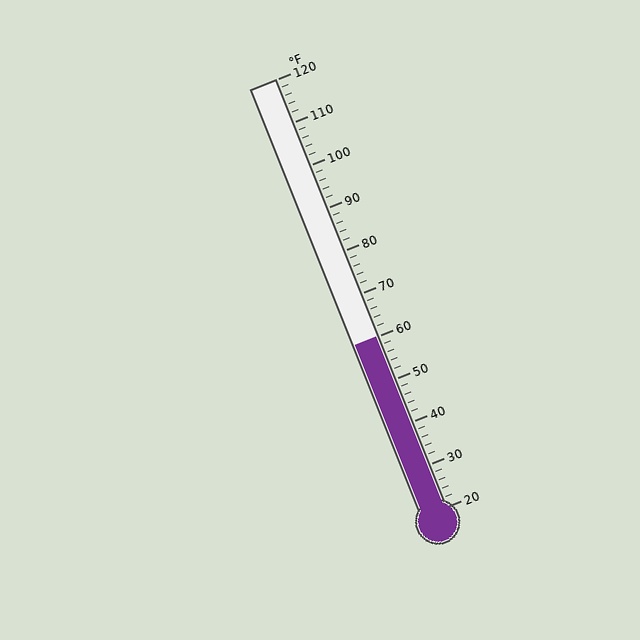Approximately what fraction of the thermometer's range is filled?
The thermometer is filled to approximately 40% of its range.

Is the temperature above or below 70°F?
The temperature is below 70°F.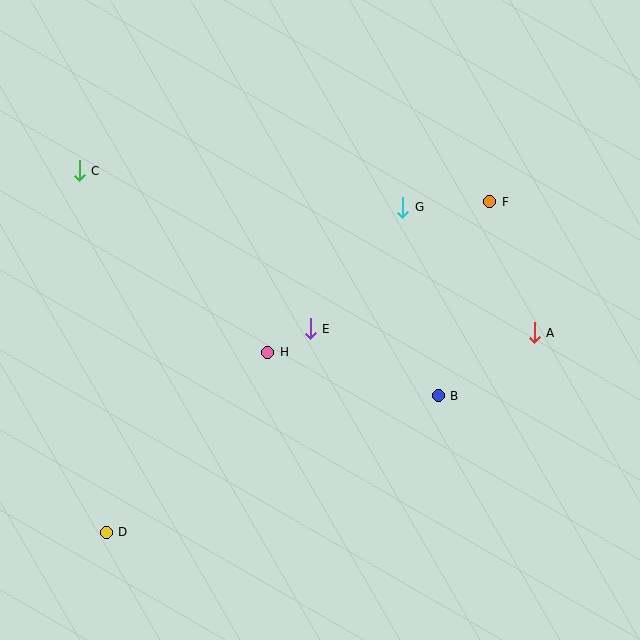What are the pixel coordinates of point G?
Point G is at (403, 207).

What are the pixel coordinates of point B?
Point B is at (438, 396).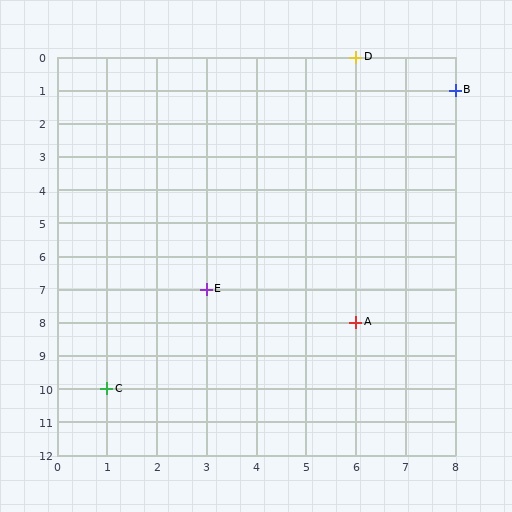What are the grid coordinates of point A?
Point A is at grid coordinates (6, 8).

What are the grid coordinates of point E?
Point E is at grid coordinates (3, 7).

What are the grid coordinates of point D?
Point D is at grid coordinates (6, 0).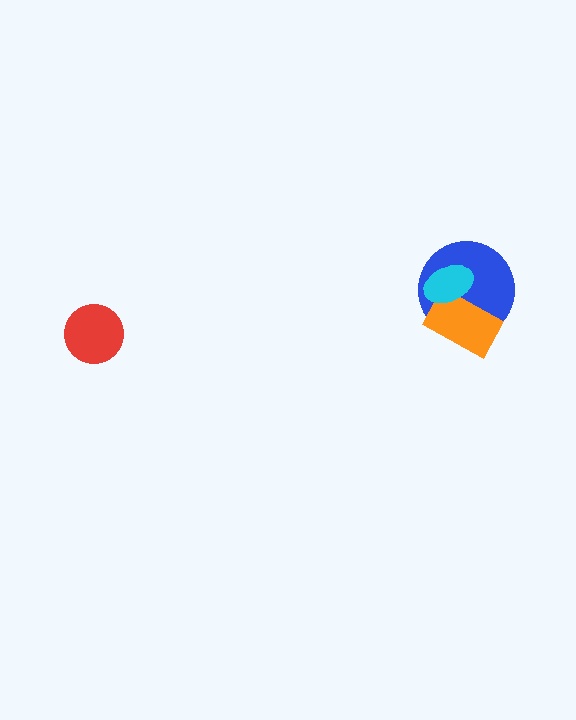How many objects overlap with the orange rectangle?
2 objects overlap with the orange rectangle.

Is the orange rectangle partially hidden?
Yes, it is partially covered by another shape.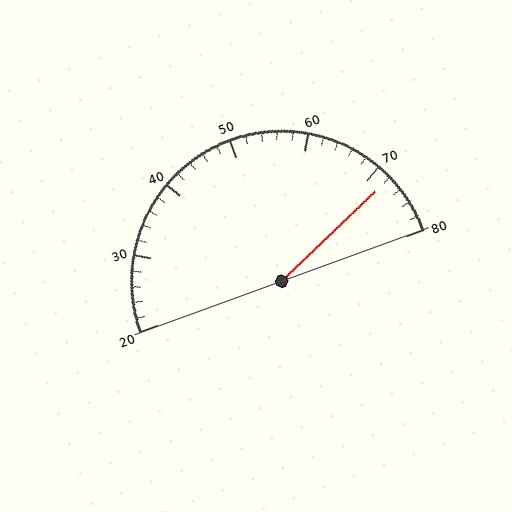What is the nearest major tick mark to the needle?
The nearest major tick mark is 70.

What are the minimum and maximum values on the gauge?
The gauge ranges from 20 to 80.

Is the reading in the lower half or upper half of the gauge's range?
The reading is in the upper half of the range (20 to 80).